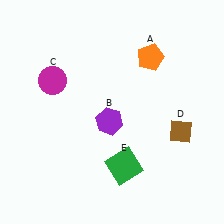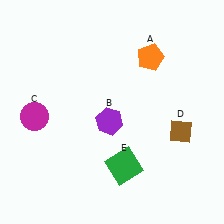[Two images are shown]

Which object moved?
The magenta circle (C) moved down.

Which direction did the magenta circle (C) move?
The magenta circle (C) moved down.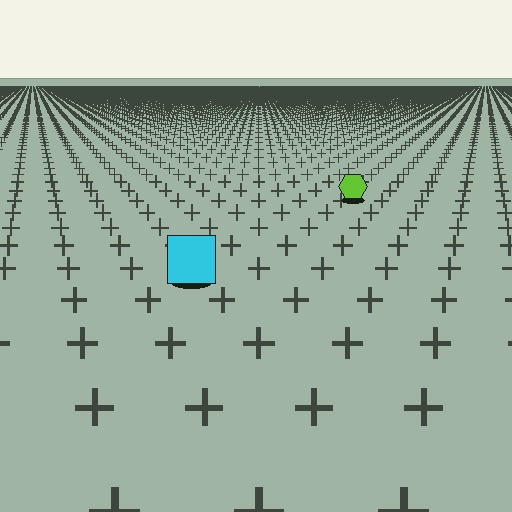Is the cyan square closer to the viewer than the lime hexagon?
Yes. The cyan square is closer — you can tell from the texture gradient: the ground texture is coarser near it.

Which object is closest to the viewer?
The cyan square is closest. The texture marks near it are larger and more spread out.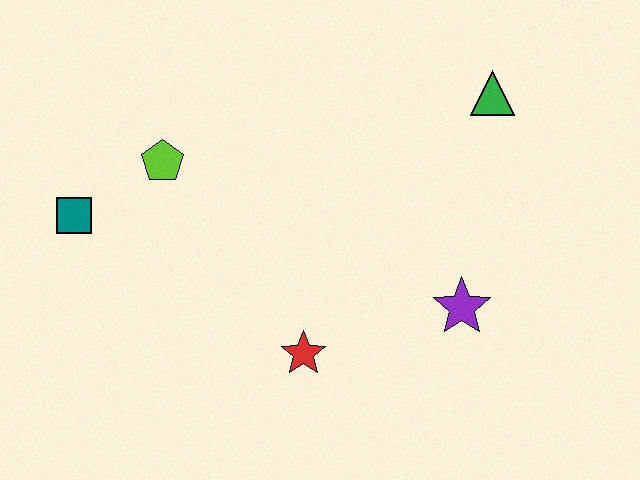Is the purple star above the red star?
Yes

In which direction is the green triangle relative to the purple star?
The green triangle is above the purple star.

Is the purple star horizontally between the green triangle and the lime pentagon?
Yes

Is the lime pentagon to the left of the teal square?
No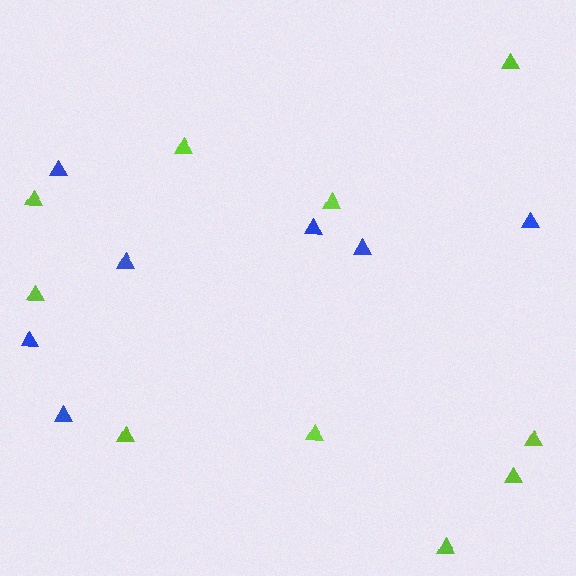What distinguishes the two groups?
There are 2 groups: one group of lime triangles (10) and one group of blue triangles (7).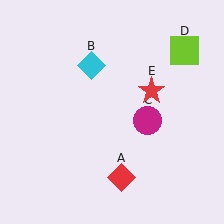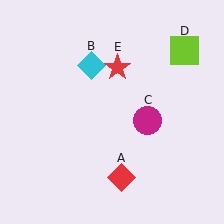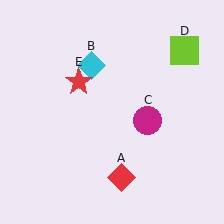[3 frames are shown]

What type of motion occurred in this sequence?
The red star (object E) rotated counterclockwise around the center of the scene.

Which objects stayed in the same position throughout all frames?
Red diamond (object A) and cyan diamond (object B) and magenta circle (object C) and lime square (object D) remained stationary.